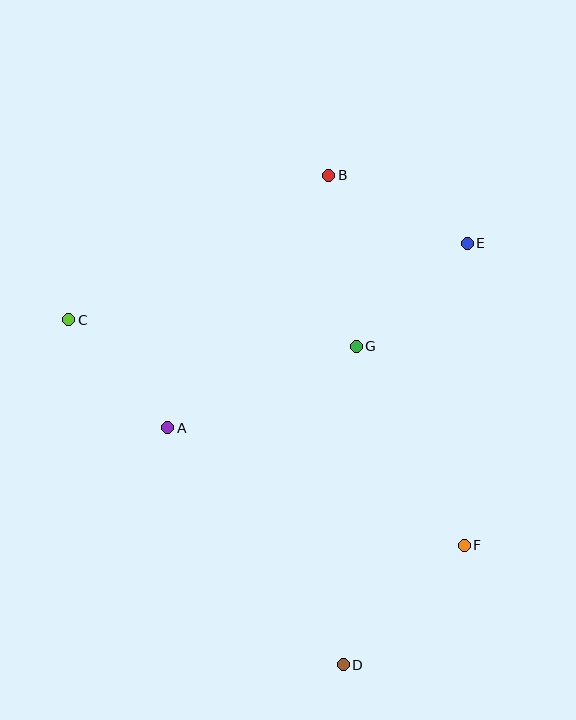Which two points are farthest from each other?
Points B and D are farthest from each other.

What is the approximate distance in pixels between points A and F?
The distance between A and F is approximately 319 pixels.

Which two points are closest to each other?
Points A and C are closest to each other.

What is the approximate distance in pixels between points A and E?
The distance between A and E is approximately 352 pixels.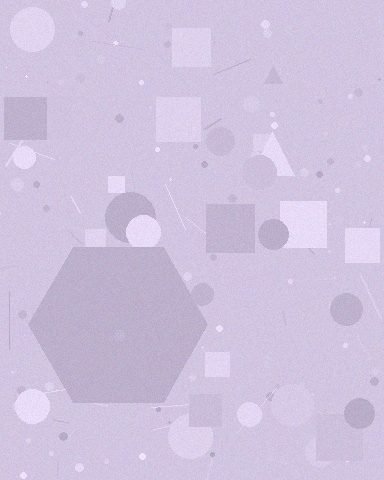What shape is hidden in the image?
A hexagon is hidden in the image.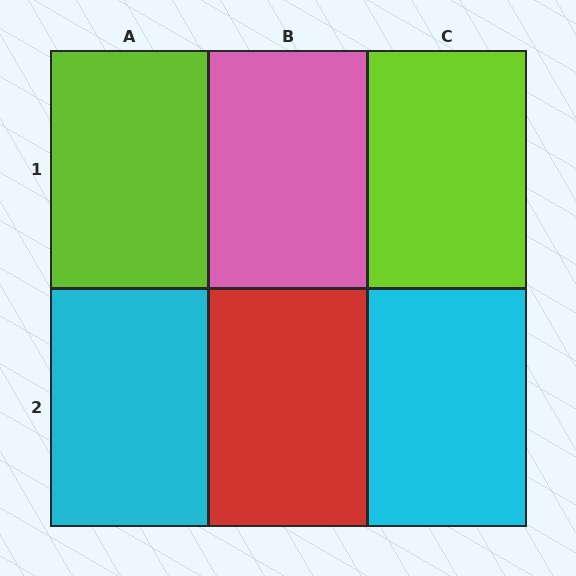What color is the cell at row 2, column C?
Cyan.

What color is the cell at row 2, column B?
Red.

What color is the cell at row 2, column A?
Cyan.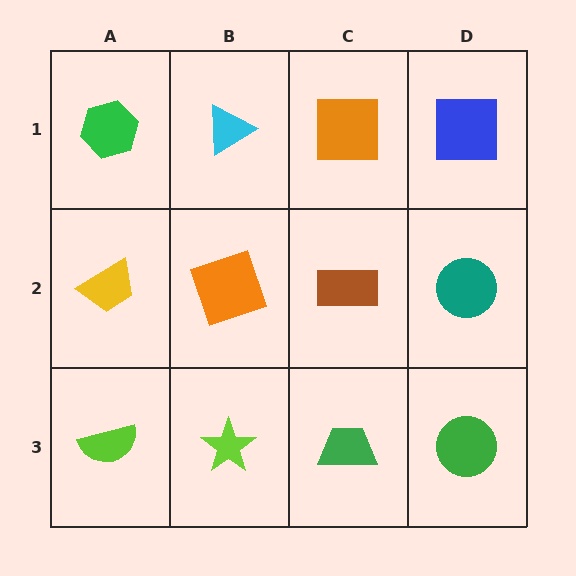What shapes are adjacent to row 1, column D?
A teal circle (row 2, column D), an orange square (row 1, column C).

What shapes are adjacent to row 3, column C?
A brown rectangle (row 2, column C), a lime star (row 3, column B), a green circle (row 3, column D).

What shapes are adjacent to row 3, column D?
A teal circle (row 2, column D), a green trapezoid (row 3, column C).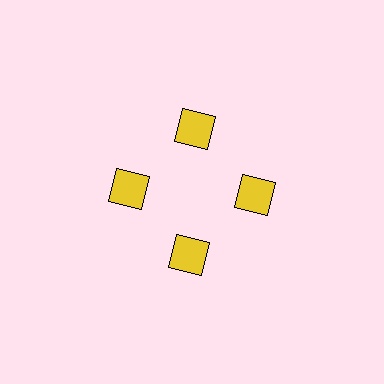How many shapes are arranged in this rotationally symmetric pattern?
There are 4 shapes, arranged in 4 groups of 1.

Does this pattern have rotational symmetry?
Yes, this pattern has 4-fold rotational symmetry. It looks the same after rotating 90 degrees around the center.